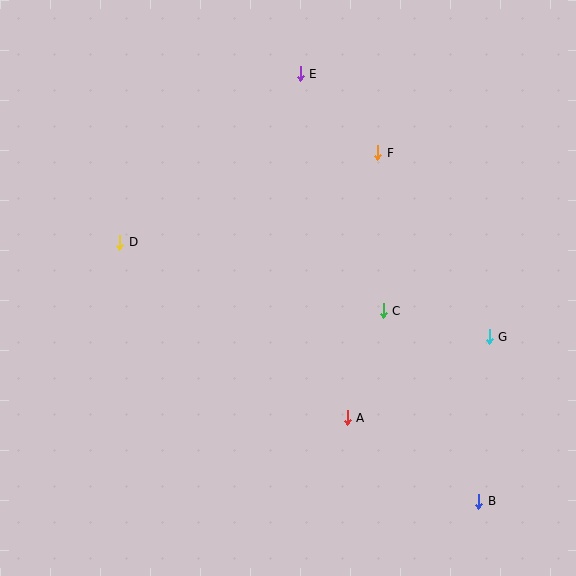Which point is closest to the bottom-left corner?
Point D is closest to the bottom-left corner.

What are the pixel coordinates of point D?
Point D is at (120, 242).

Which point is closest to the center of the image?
Point C at (383, 311) is closest to the center.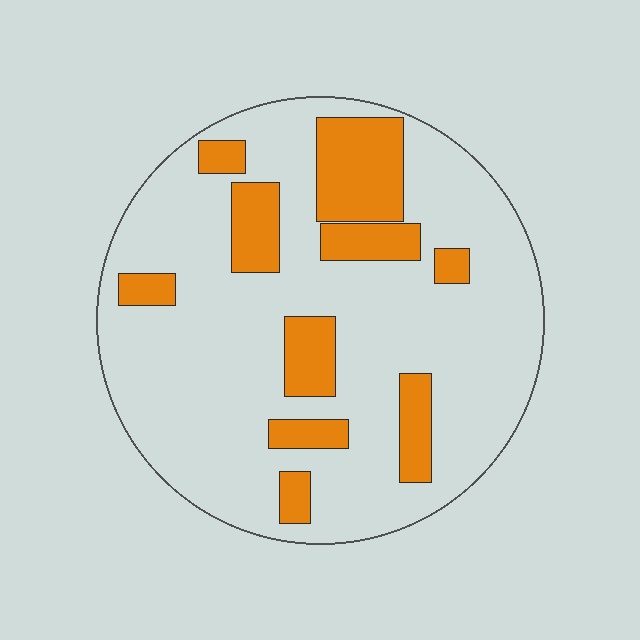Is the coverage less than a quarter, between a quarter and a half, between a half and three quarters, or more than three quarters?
Less than a quarter.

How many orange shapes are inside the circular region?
10.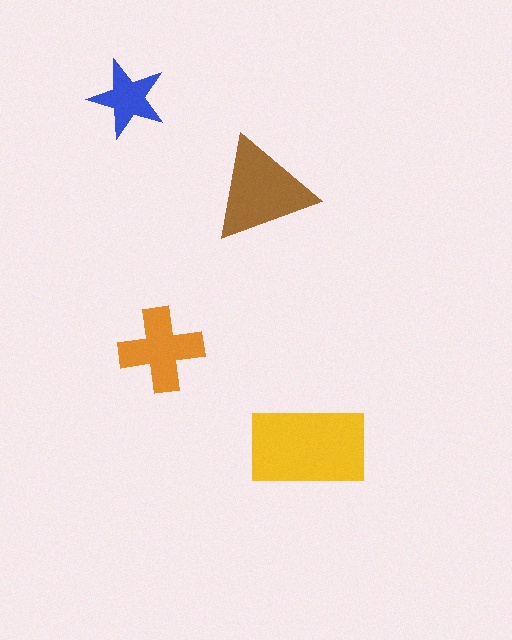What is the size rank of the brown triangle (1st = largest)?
2nd.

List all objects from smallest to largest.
The blue star, the orange cross, the brown triangle, the yellow rectangle.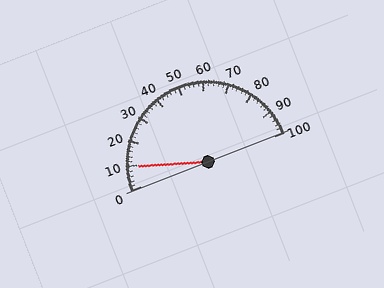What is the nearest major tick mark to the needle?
The nearest major tick mark is 10.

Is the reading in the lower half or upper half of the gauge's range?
The reading is in the lower half of the range (0 to 100).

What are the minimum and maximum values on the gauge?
The gauge ranges from 0 to 100.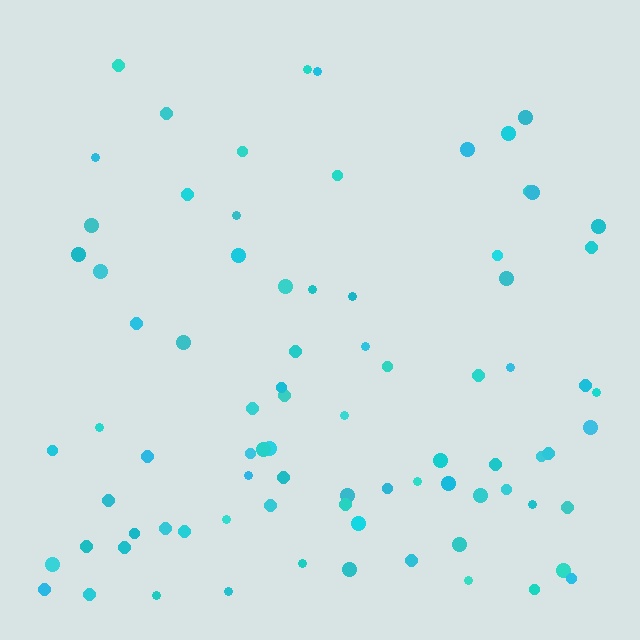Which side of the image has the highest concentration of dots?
The bottom.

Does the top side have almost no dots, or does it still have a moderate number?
Still a moderate number, just noticeably fewer than the bottom.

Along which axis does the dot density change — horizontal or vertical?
Vertical.